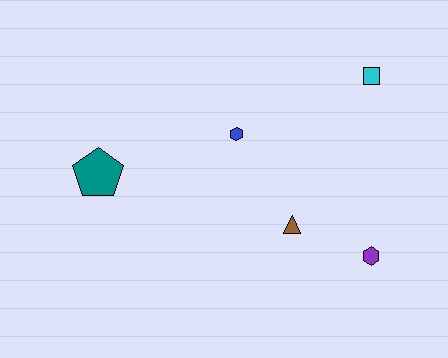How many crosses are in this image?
There are no crosses.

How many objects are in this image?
There are 5 objects.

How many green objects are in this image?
There are no green objects.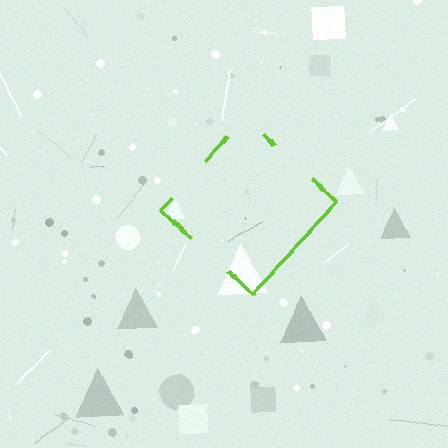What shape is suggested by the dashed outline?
The dashed outline suggests a diamond.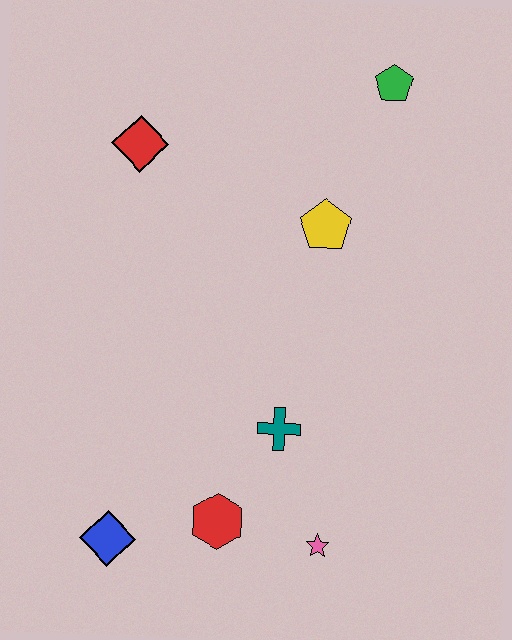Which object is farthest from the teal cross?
The green pentagon is farthest from the teal cross.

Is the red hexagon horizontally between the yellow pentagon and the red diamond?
Yes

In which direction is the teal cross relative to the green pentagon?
The teal cross is below the green pentagon.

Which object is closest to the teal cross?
The red hexagon is closest to the teal cross.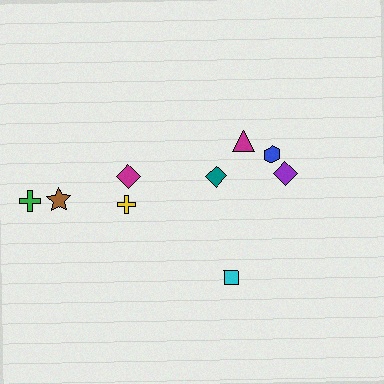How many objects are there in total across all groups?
There are 10 objects.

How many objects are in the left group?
There are 4 objects.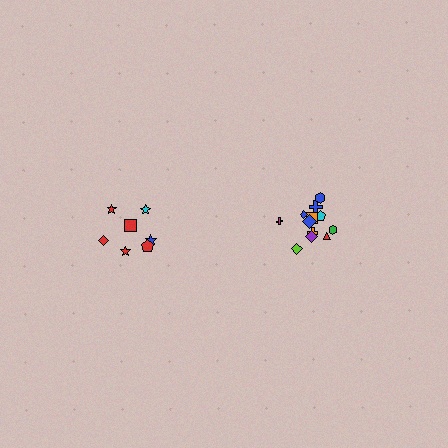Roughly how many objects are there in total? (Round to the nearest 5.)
Roughly 20 objects in total.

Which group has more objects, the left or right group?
The right group.